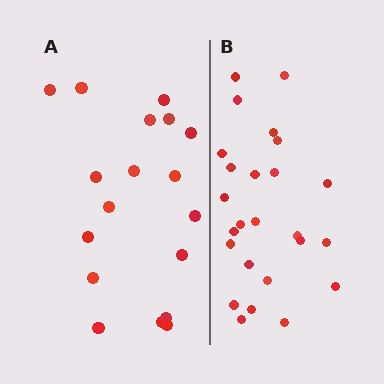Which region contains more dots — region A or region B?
Region B (the right region) has more dots.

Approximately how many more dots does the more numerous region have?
Region B has roughly 8 or so more dots than region A.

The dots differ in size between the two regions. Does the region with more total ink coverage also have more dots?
No. Region A has more total ink coverage because its dots are larger, but region B actually contains more individual dots. Total area can be misleading — the number of items is what matters here.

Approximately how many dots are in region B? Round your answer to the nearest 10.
About 20 dots. (The exact count is 25, which rounds to 20.)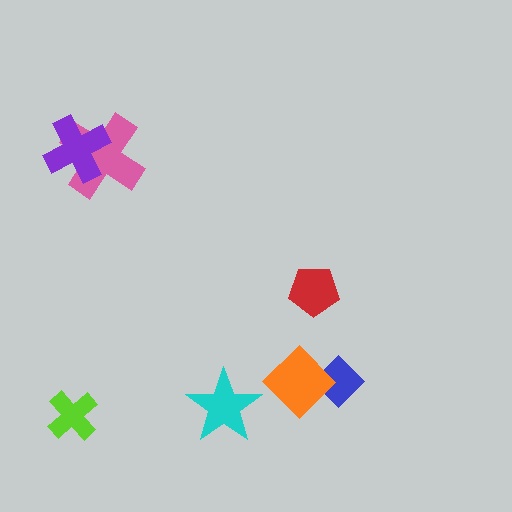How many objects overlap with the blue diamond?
1 object overlaps with the blue diamond.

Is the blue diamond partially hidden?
Yes, it is partially covered by another shape.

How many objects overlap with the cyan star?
0 objects overlap with the cyan star.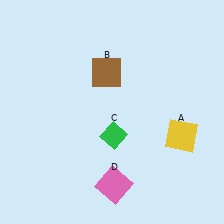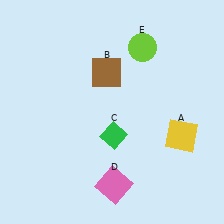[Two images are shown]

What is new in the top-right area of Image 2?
A lime circle (E) was added in the top-right area of Image 2.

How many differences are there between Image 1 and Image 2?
There is 1 difference between the two images.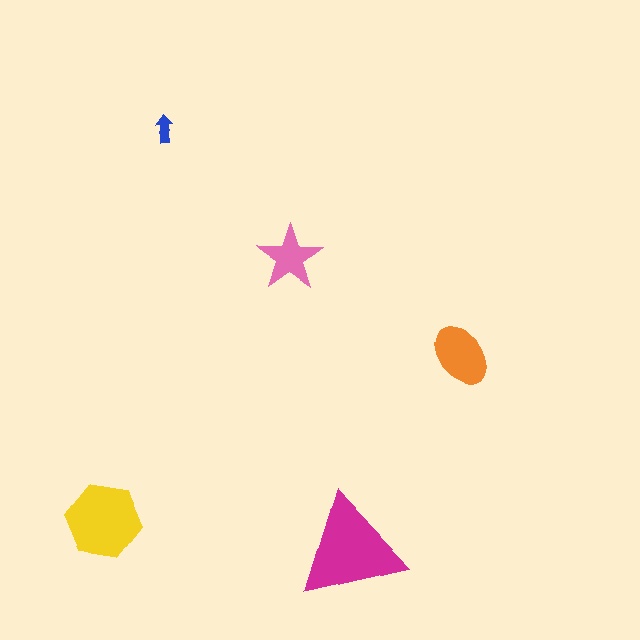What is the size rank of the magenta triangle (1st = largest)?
1st.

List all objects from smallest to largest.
The blue arrow, the pink star, the orange ellipse, the yellow hexagon, the magenta triangle.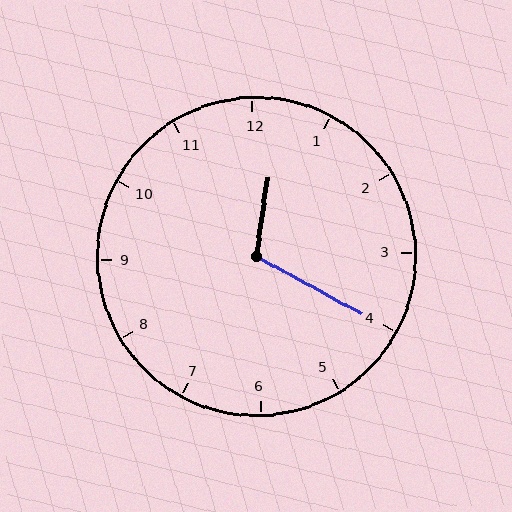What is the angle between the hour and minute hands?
Approximately 110 degrees.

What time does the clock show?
12:20.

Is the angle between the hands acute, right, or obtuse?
It is obtuse.